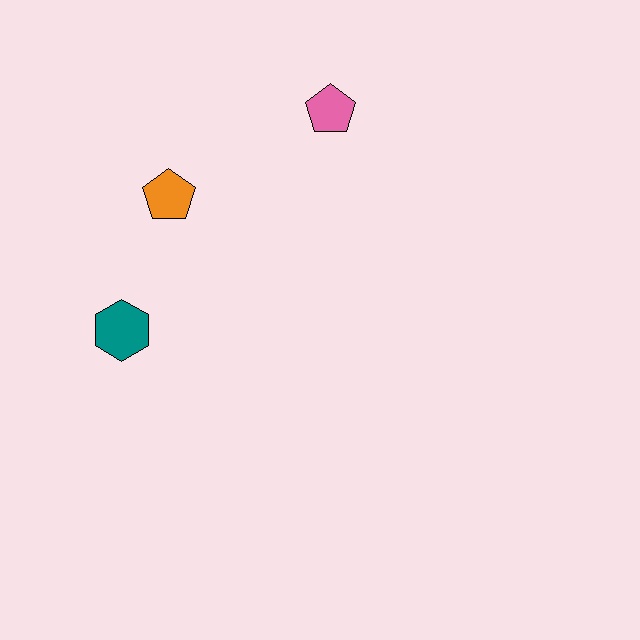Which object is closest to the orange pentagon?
The teal hexagon is closest to the orange pentagon.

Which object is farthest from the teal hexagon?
The pink pentagon is farthest from the teal hexagon.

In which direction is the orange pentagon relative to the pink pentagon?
The orange pentagon is to the left of the pink pentagon.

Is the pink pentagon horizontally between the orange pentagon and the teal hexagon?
No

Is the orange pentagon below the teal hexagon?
No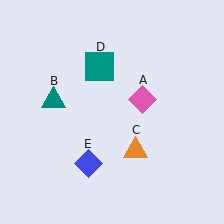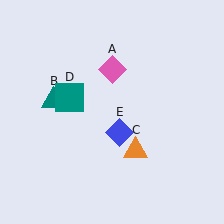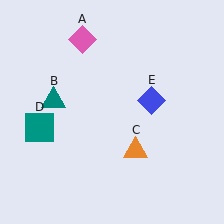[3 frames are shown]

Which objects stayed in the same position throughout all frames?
Teal triangle (object B) and orange triangle (object C) remained stationary.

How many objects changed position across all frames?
3 objects changed position: pink diamond (object A), teal square (object D), blue diamond (object E).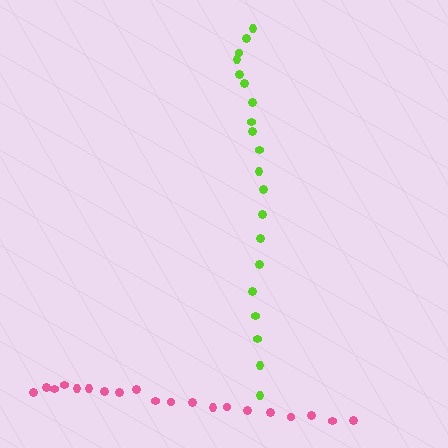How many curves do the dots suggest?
There are 2 distinct paths.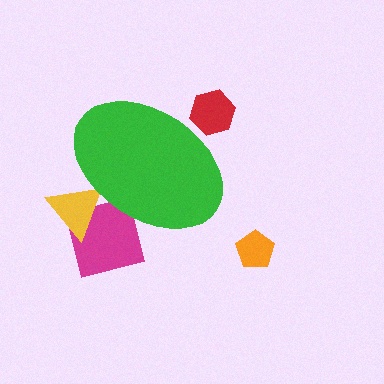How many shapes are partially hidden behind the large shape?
3 shapes are partially hidden.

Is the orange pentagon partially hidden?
No, the orange pentagon is fully visible.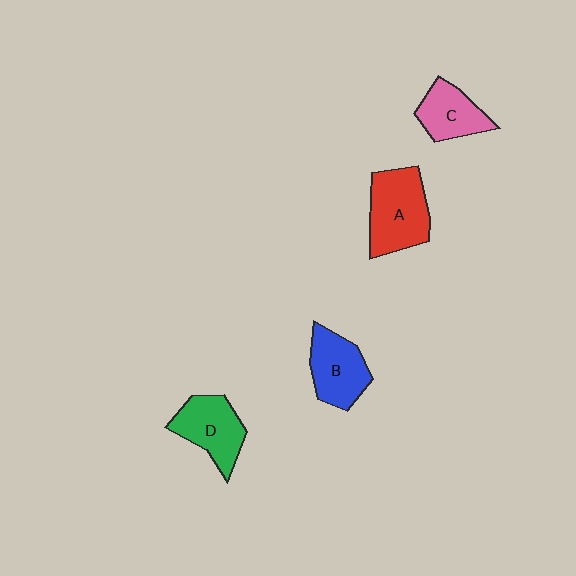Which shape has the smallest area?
Shape C (pink).